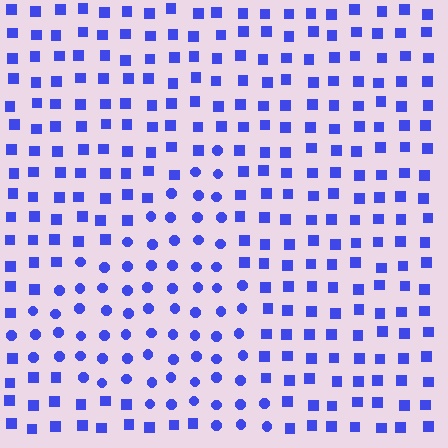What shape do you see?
I see a triangle.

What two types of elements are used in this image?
The image uses circles inside the triangle region and squares outside it.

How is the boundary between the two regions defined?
The boundary is defined by a change in element shape: circles inside vs. squares outside. All elements share the same color and spacing.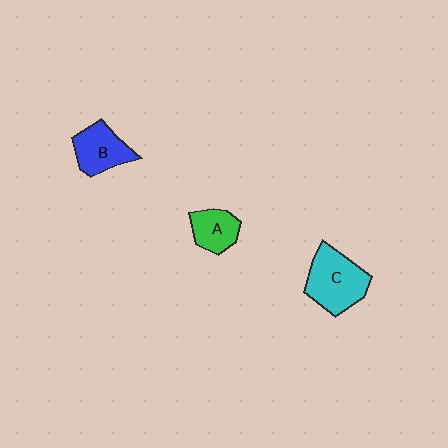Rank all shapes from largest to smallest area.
From largest to smallest: C (cyan), B (blue), A (green).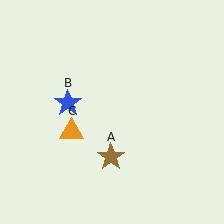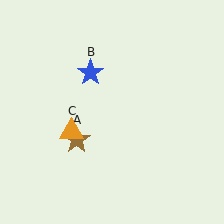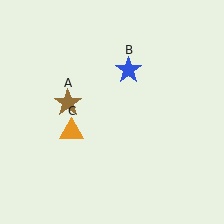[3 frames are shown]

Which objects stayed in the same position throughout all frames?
Orange triangle (object C) remained stationary.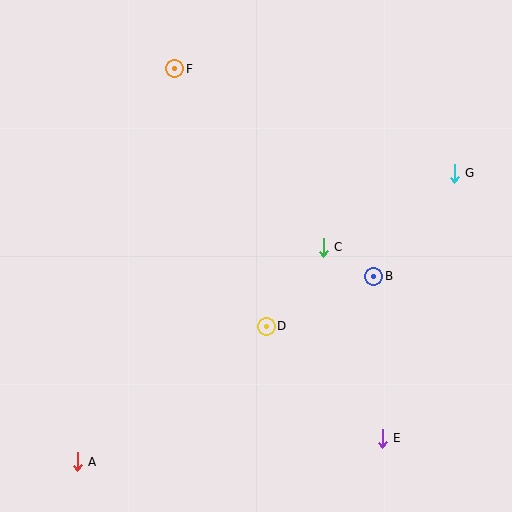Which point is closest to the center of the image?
Point C at (323, 247) is closest to the center.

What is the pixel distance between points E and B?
The distance between E and B is 162 pixels.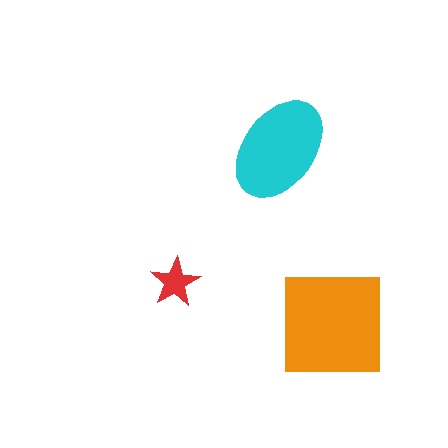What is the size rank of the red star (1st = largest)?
3rd.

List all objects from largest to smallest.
The orange square, the cyan ellipse, the red star.